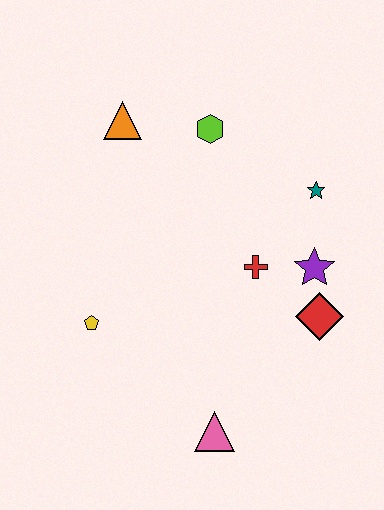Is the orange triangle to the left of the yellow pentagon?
No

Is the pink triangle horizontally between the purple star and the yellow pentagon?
Yes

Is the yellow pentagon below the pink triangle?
No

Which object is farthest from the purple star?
The orange triangle is farthest from the purple star.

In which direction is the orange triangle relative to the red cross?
The orange triangle is above the red cross.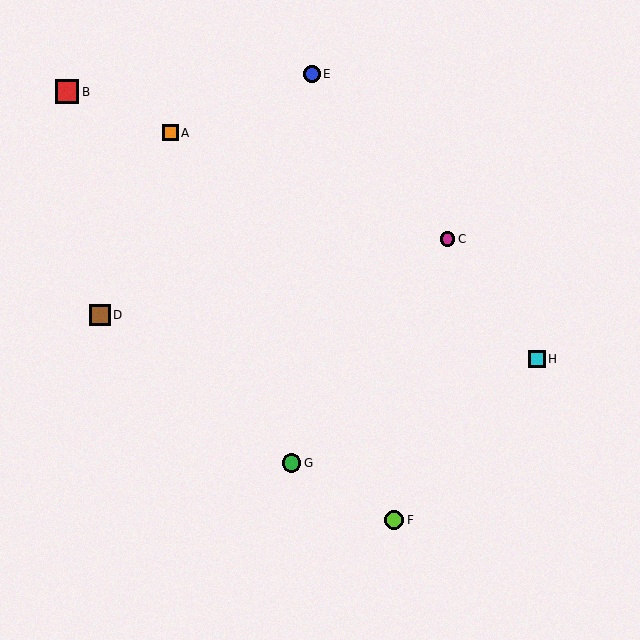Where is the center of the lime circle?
The center of the lime circle is at (394, 520).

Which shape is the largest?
The red square (labeled B) is the largest.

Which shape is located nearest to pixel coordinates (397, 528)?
The lime circle (labeled F) at (394, 520) is nearest to that location.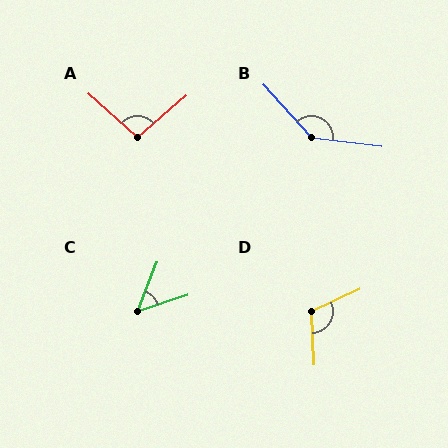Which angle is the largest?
B, at approximately 139 degrees.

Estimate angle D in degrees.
Approximately 112 degrees.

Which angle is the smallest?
C, at approximately 51 degrees.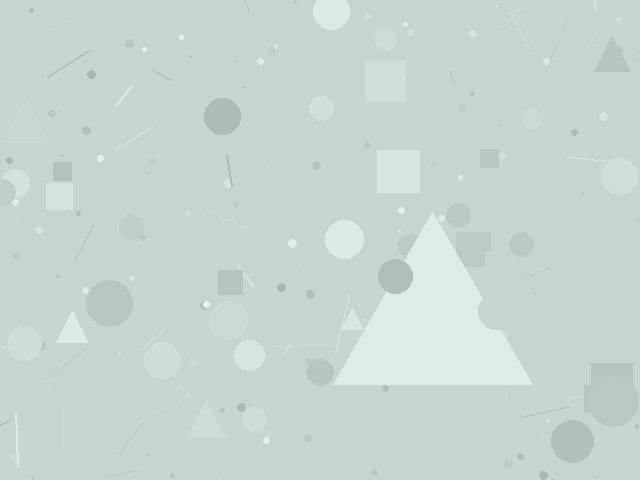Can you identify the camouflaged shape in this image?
The camouflaged shape is a triangle.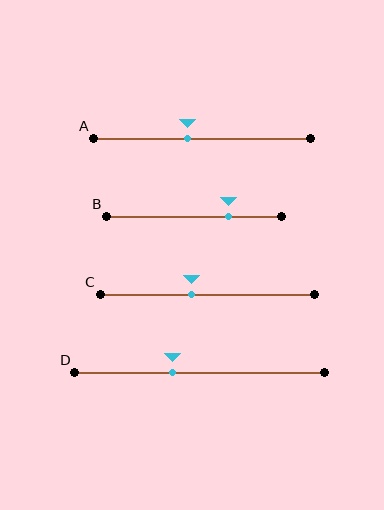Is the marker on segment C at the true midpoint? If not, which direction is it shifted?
No, the marker on segment C is shifted to the left by about 7% of the segment length.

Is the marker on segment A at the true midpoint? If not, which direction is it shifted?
No, the marker on segment A is shifted to the left by about 7% of the segment length.